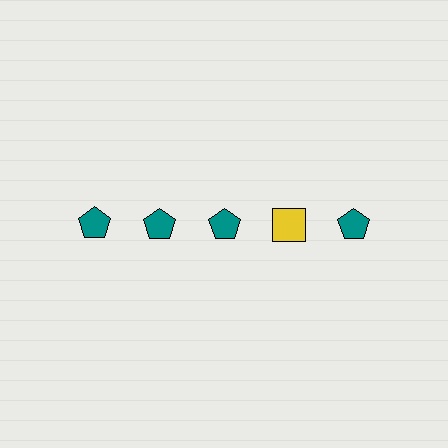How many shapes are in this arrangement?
There are 5 shapes arranged in a grid pattern.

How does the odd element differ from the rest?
It differs in both color (yellow instead of teal) and shape (square instead of pentagon).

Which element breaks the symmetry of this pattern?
The yellow square in the top row, second from right column breaks the symmetry. All other shapes are teal pentagons.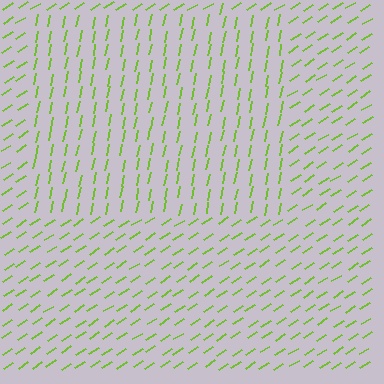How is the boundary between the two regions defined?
The boundary is defined purely by a change in line orientation (approximately 45 degrees difference). All lines are the same color and thickness.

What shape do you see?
I see a rectangle.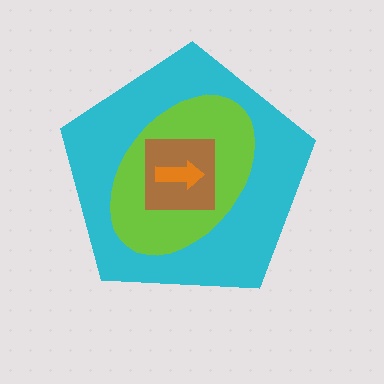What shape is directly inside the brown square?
The orange arrow.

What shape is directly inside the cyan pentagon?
The lime ellipse.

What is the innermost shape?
The orange arrow.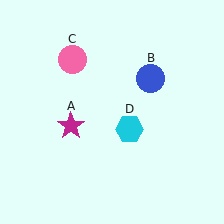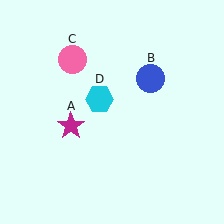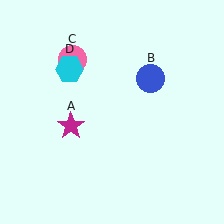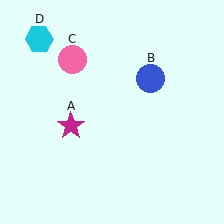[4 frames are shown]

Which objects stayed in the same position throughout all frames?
Magenta star (object A) and blue circle (object B) and pink circle (object C) remained stationary.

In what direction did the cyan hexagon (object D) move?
The cyan hexagon (object D) moved up and to the left.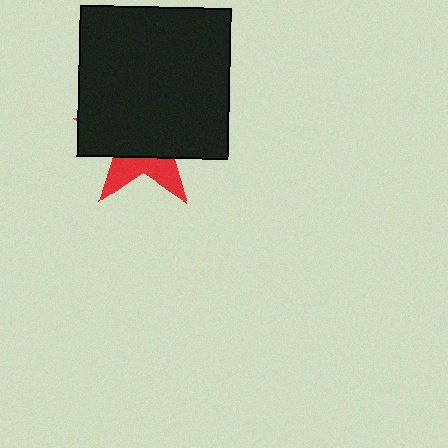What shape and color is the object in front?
The object in front is a black square.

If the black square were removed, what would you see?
You would see the complete red star.